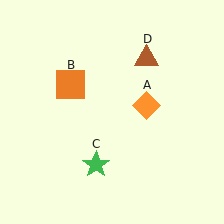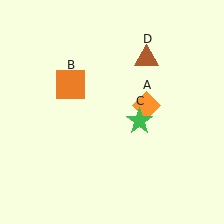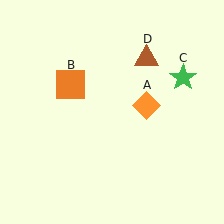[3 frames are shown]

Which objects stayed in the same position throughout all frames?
Orange diamond (object A) and orange square (object B) and brown triangle (object D) remained stationary.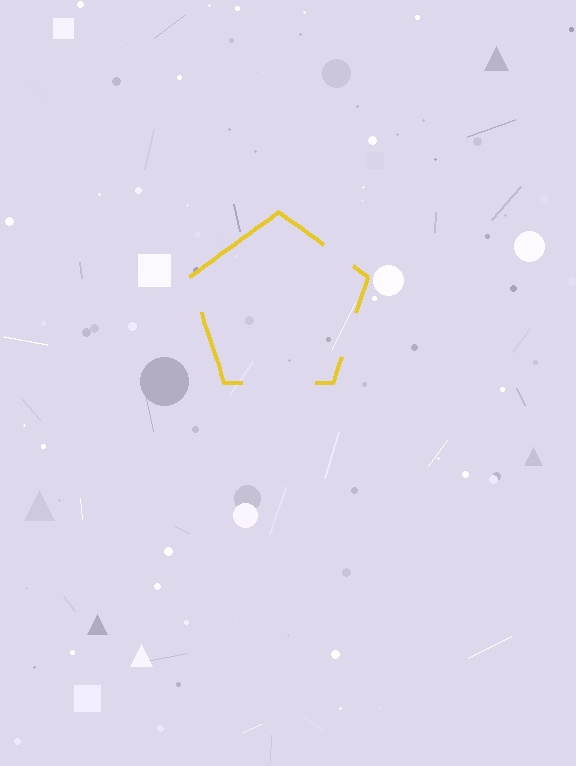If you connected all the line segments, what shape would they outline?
They would outline a pentagon.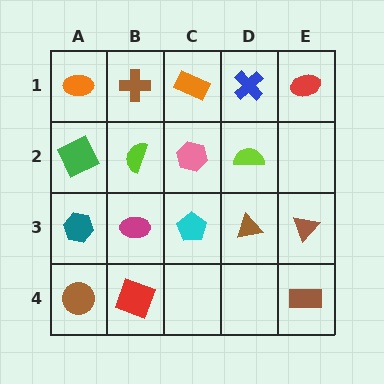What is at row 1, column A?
An orange ellipse.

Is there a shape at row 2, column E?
No, that cell is empty.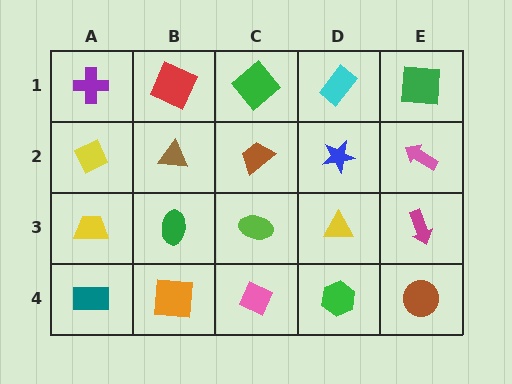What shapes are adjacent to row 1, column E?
A pink arrow (row 2, column E), a cyan rectangle (row 1, column D).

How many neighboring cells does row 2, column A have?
3.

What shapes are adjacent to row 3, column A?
A yellow diamond (row 2, column A), a teal rectangle (row 4, column A), a green ellipse (row 3, column B).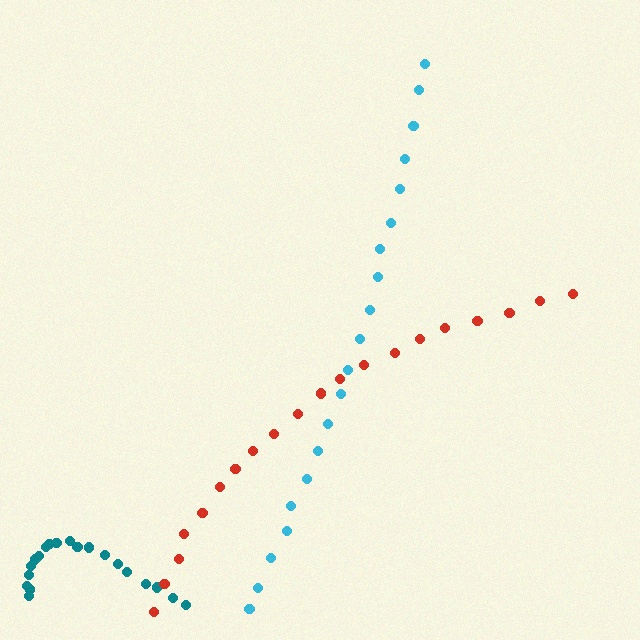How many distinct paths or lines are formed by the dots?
There are 3 distinct paths.